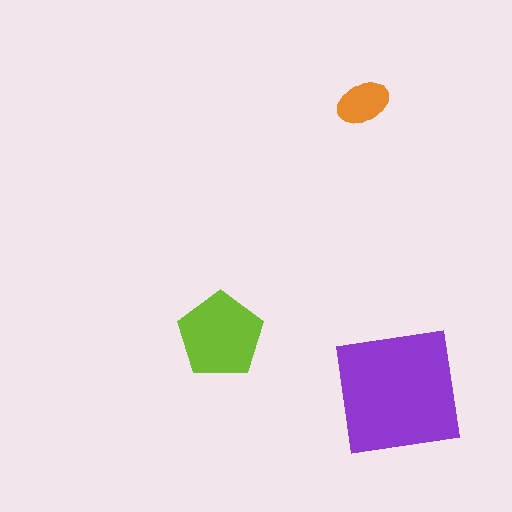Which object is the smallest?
The orange ellipse.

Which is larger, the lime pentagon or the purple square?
The purple square.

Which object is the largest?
The purple square.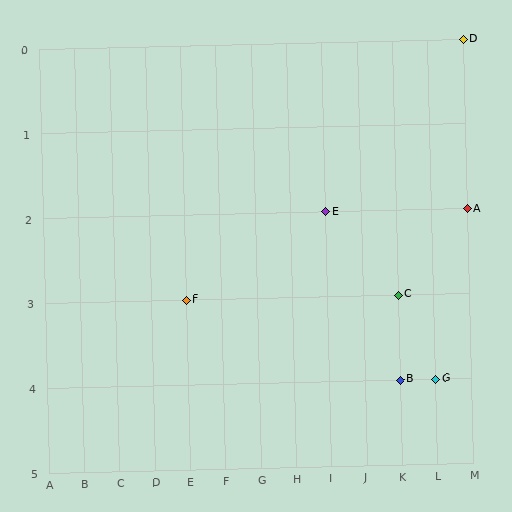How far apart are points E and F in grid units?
Points E and F are 4 columns and 1 row apart (about 4.1 grid units diagonally).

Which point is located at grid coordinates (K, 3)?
Point C is at (K, 3).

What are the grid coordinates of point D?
Point D is at grid coordinates (M, 0).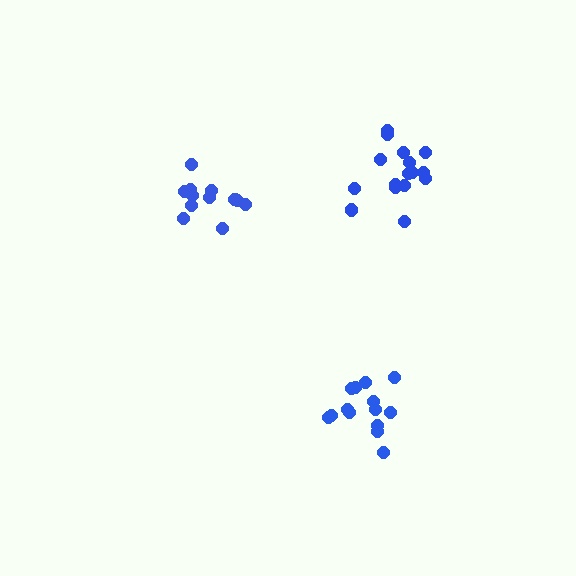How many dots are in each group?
Group 1: 12 dots, Group 2: 14 dots, Group 3: 16 dots (42 total).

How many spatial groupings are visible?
There are 3 spatial groupings.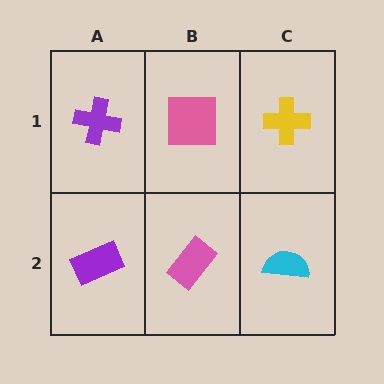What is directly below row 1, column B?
A pink rectangle.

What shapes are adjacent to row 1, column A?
A purple rectangle (row 2, column A), a pink square (row 1, column B).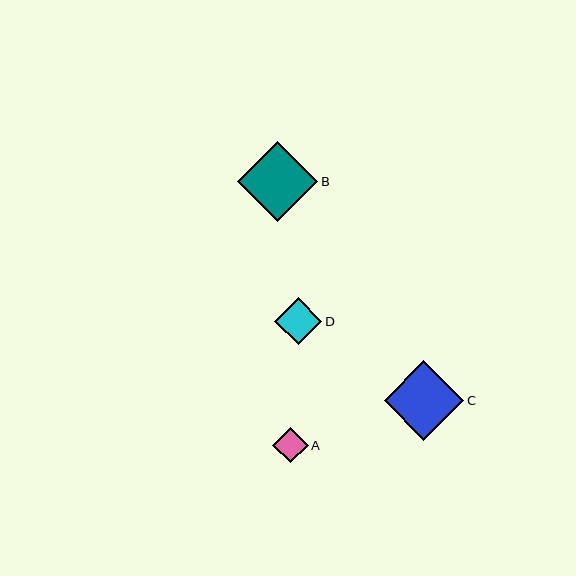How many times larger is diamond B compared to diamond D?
Diamond B is approximately 1.7 times the size of diamond D.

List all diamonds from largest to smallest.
From largest to smallest: B, C, D, A.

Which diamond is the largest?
Diamond B is the largest with a size of approximately 80 pixels.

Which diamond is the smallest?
Diamond A is the smallest with a size of approximately 36 pixels.